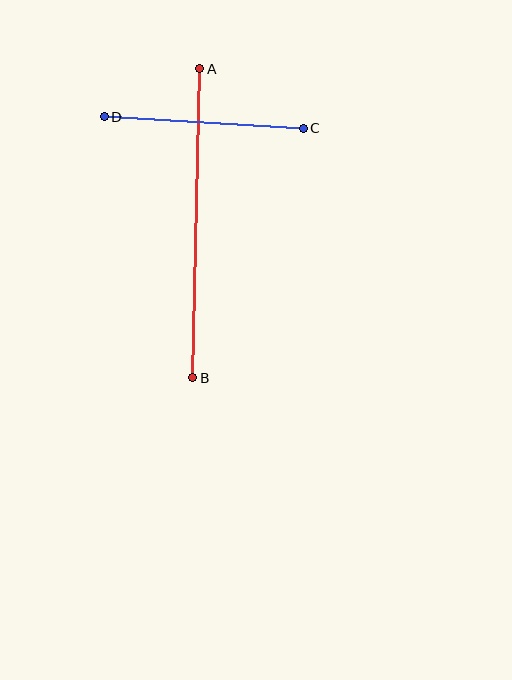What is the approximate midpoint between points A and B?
The midpoint is at approximately (196, 223) pixels.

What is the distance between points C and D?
The distance is approximately 199 pixels.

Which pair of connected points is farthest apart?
Points A and B are farthest apart.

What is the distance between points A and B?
The distance is approximately 309 pixels.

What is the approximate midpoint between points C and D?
The midpoint is at approximately (204, 123) pixels.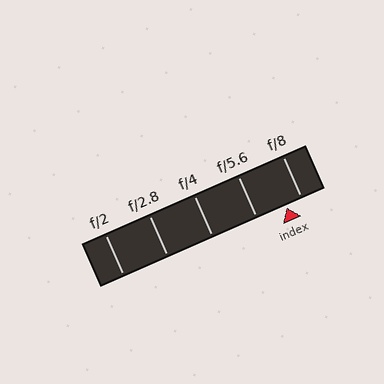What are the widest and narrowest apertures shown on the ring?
The widest aperture shown is f/2 and the narrowest is f/8.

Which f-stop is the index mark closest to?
The index mark is closest to f/8.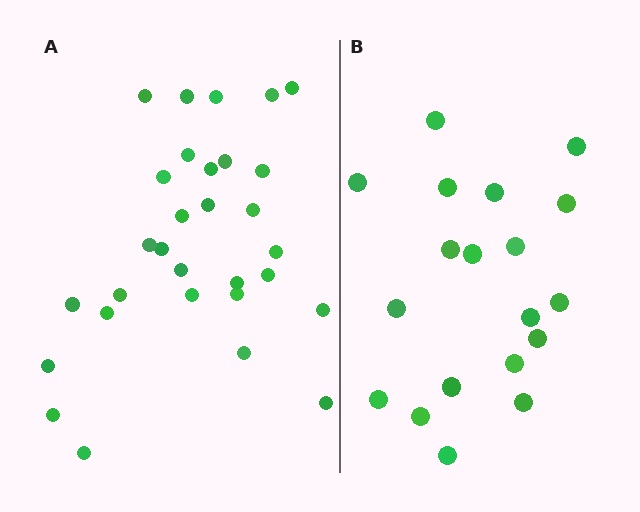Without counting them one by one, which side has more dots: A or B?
Region A (the left region) has more dots.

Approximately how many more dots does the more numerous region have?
Region A has roughly 12 or so more dots than region B.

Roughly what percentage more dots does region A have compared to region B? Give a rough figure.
About 60% more.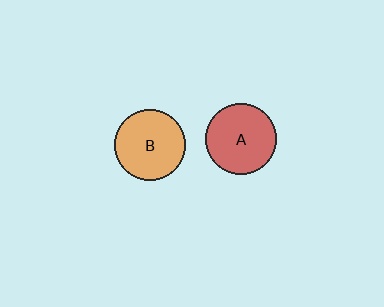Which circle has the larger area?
Circle B (orange).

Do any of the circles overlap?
No, none of the circles overlap.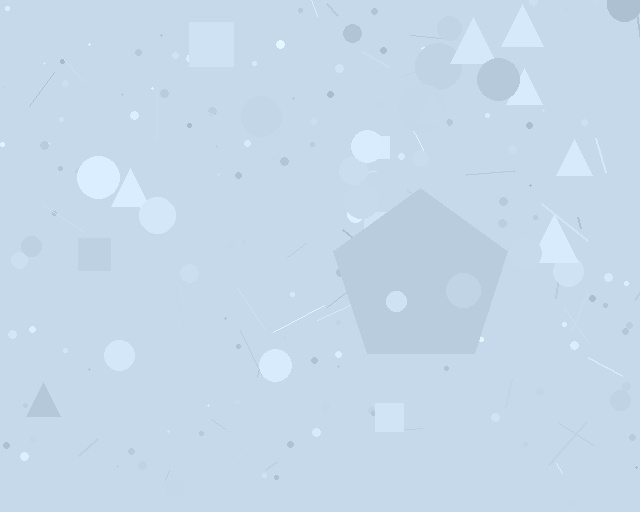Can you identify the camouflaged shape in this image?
The camouflaged shape is a pentagon.